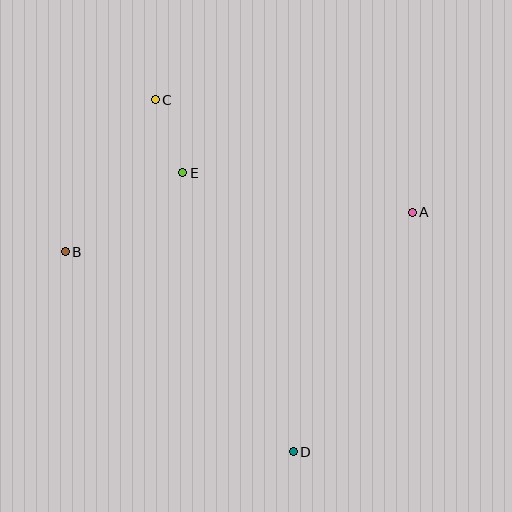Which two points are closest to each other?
Points C and E are closest to each other.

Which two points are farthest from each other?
Points C and D are farthest from each other.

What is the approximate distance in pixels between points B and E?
The distance between B and E is approximately 142 pixels.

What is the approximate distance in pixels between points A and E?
The distance between A and E is approximately 233 pixels.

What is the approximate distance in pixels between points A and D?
The distance between A and D is approximately 267 pixels.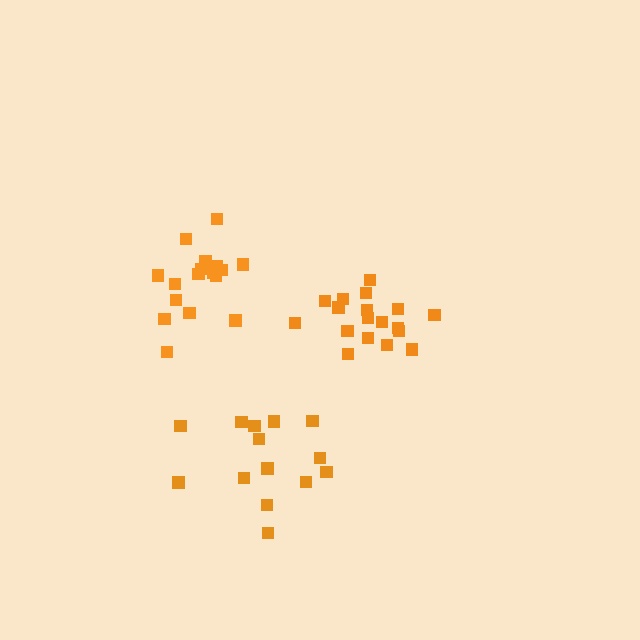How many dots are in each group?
Group 1: 14 dots, Group 2: 18 dots, Group 3: 17 dots (49 total).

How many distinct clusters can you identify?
There are 3 distinct clusters.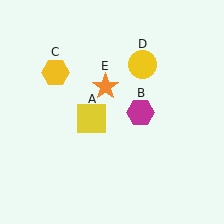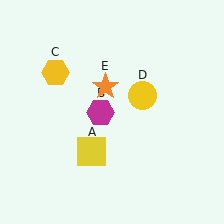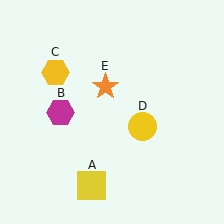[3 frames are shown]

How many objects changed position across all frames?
3 objects changed position: yellow square (object A), magenta hexagon (object B), yellow circle (object D).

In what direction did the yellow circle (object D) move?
The yellow circle (object D) moved down.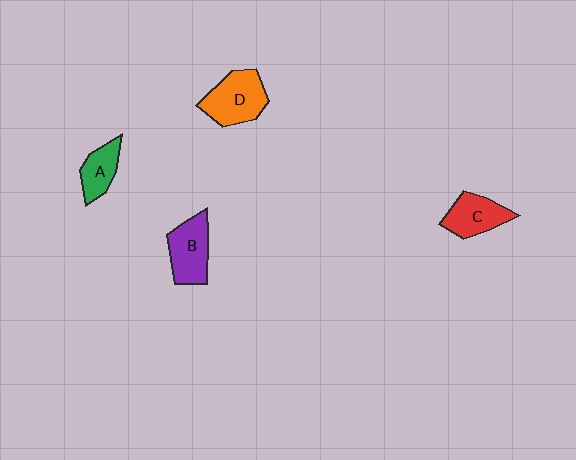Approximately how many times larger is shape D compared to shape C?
Approximately 1.3 times.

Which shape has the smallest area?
Shape A (green).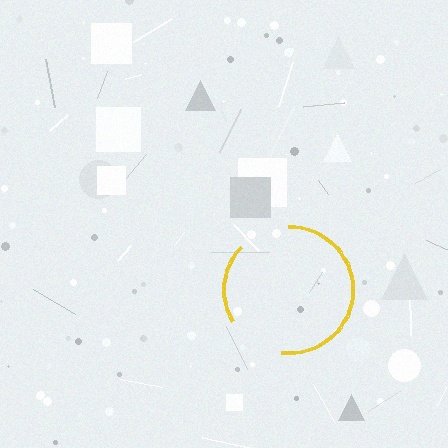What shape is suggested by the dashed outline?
The dashed outline suggests a circle.